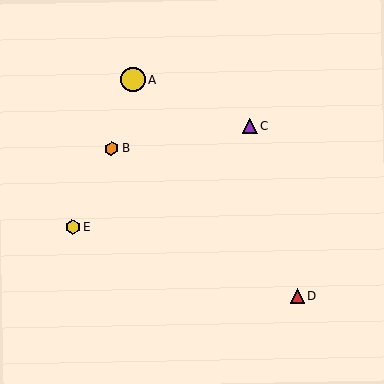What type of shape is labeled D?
Shape D is a red triangle.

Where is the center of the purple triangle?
The center of the purple triangle is at (249, 126).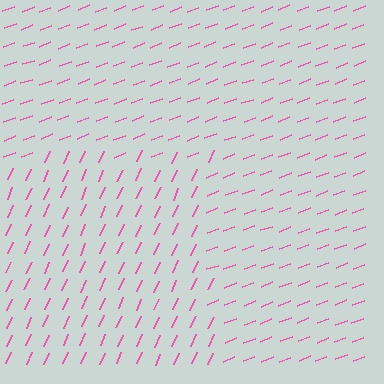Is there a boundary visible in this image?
Yes, there is a texture boundary formed by a change in line orientation.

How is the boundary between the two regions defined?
The boundary is defined purely by a change in line orientation (approximately 45 degrees difference). All lines are the same color and thickness.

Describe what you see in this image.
The image is filled with small pink line segments. A rectangle region in the image has lines oriented differently from the surrounding lines, creating a visible texture boundary.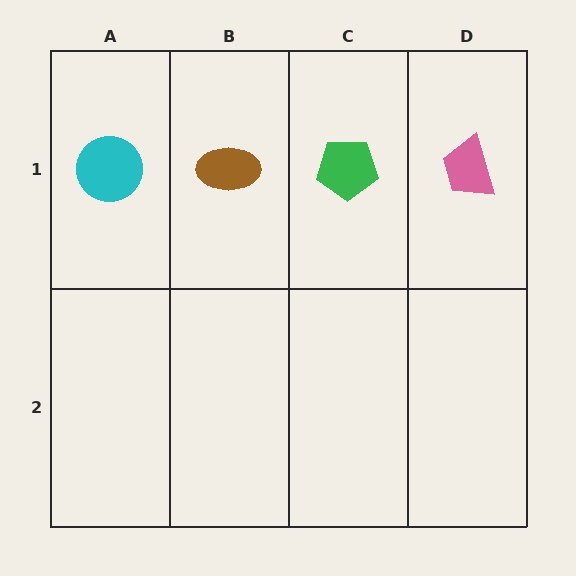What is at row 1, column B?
A brown ellipse.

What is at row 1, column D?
A pink trapezoid.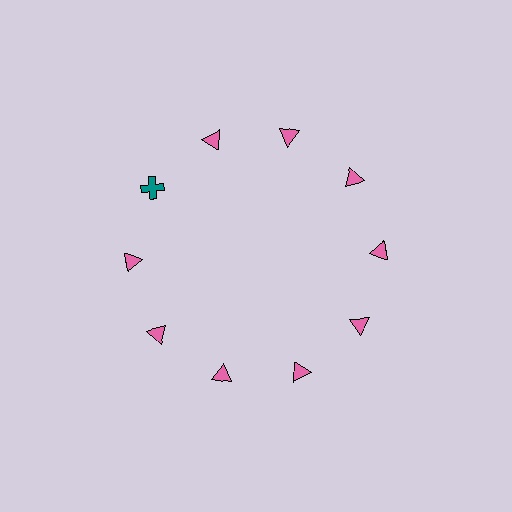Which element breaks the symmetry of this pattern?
The teal cross at roughly the 10 o'clock position breaks the symmetry. All other shapes are pink triangles.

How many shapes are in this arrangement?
There are 10 shapes arranged in a ring pattern.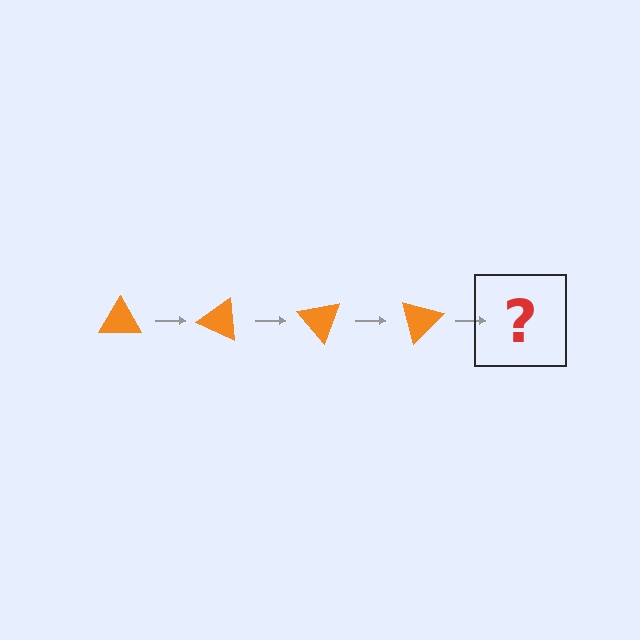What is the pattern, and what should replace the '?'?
The pattern is that the triangle rotates 25 degrees each step. The '?' should be an orange triangle rotated 100 degrees.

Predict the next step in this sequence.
The next step is an orange triangle rotated 100 degrees.